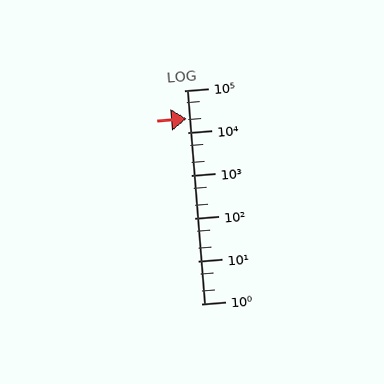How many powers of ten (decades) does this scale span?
The scale spans 5 decades, from 1 to 100000.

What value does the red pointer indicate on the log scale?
The pointer indicates approximately 22000.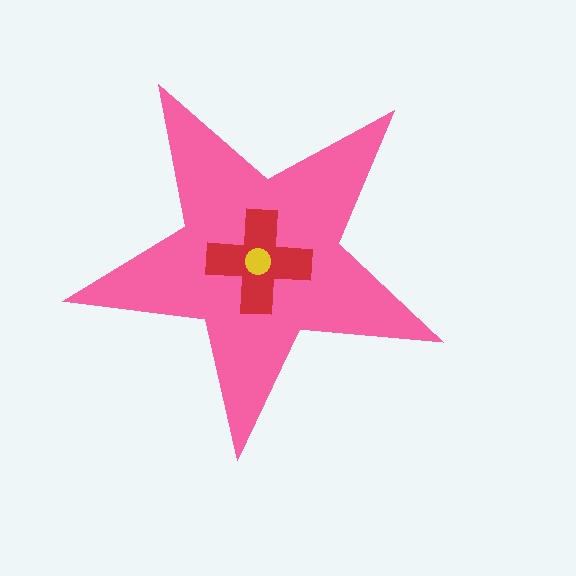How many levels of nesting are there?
3.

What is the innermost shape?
The yellow circle.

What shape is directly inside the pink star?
The red cross.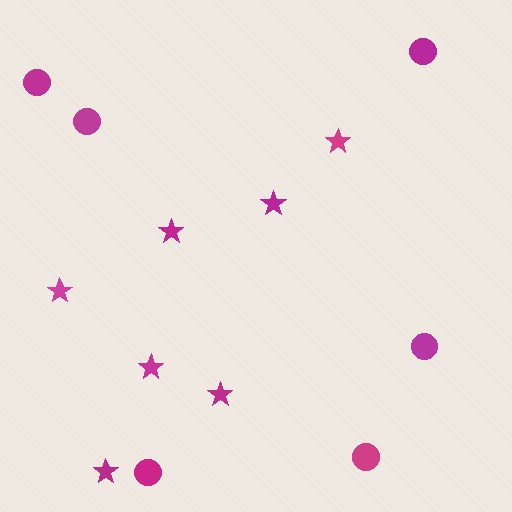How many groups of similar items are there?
There are 2 groups: one group of stars (7) and one group of circles (6).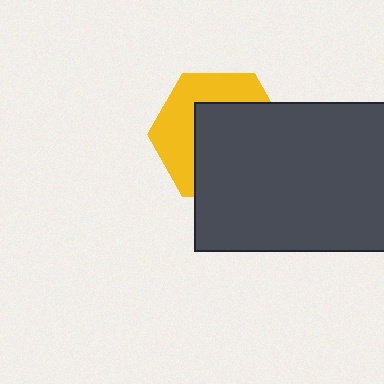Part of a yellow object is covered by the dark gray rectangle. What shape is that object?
It is a hexagon.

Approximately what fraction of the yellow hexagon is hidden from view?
Roughly 59% of the yellow hexagon is hidden behind the dark gray rectangle.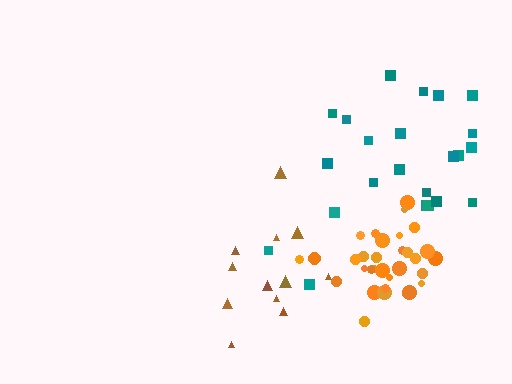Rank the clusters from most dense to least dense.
orange, teal, brown.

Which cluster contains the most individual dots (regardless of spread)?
Orange (33).